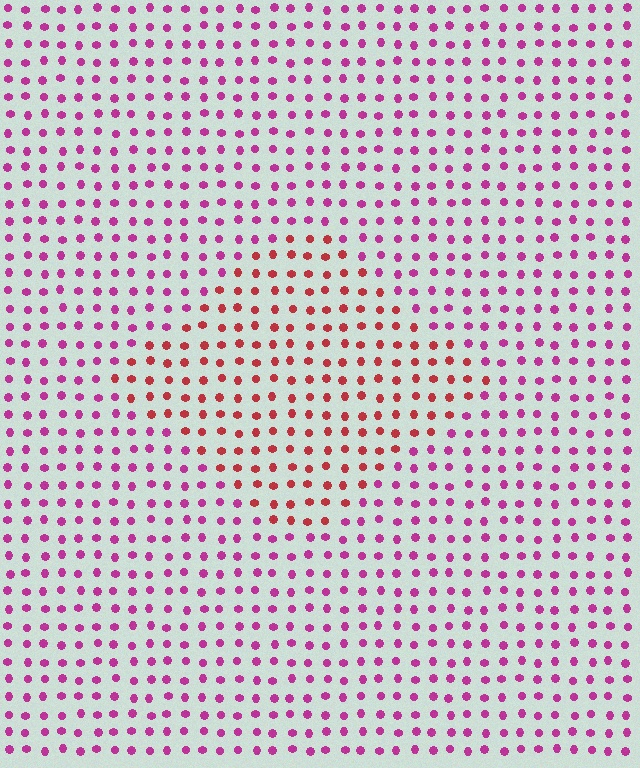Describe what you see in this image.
The image is filled with small magenta elements in a uniform arrangement. A diamond-shaped region is visible where the elements are tinted to a slightly different hue, forming a subtle color boundary.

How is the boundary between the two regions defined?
The boundary is defined purely by a slight shift in hue (about 39 degrees). Spacing, size, and orientation are identical on both sides.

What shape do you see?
I see a diamond.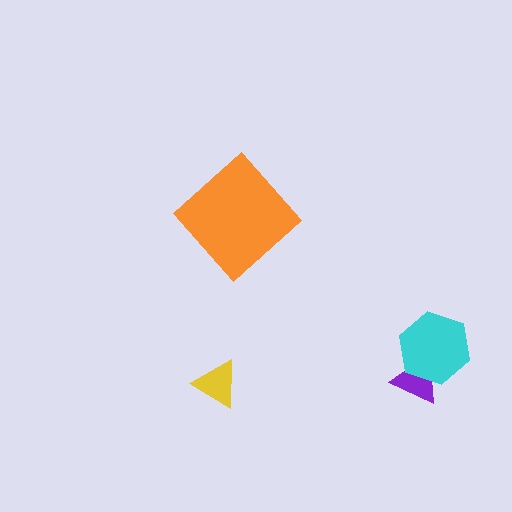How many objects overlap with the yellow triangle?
0 objects overlap with the yellow triangle.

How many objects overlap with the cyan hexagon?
1 object overlaps with the cyan hexagon.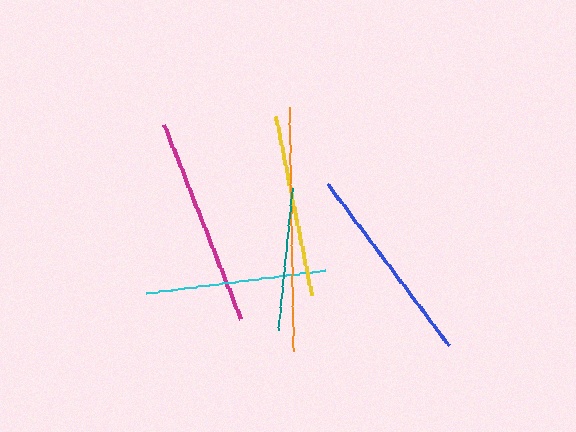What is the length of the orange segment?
The orange segment is approximately 244 pixels long.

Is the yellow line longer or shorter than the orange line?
The orange line is longer than the yellow line.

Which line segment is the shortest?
The teal line is the shortest at approximately 142 pixels.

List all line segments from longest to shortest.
From longest to shortest: orange, magenta, blue, yellow, cyan, teal.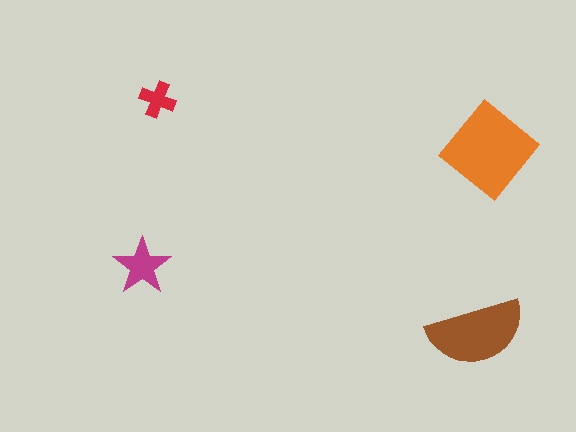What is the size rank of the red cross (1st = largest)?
4th.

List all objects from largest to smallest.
The orange diamond, the brown semicircle, the magenta star, the red cross.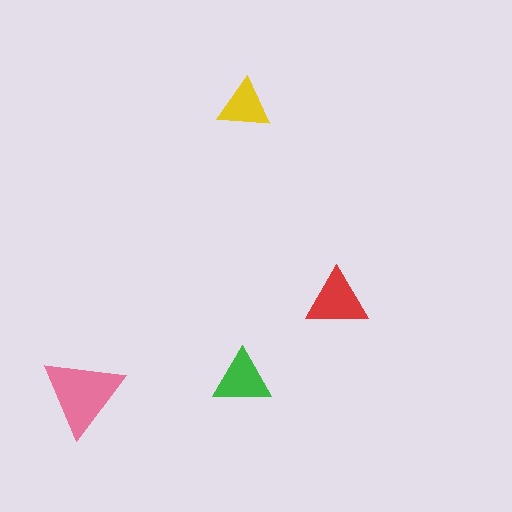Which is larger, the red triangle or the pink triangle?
The pink one.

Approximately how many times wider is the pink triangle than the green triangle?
About 1.5 times wider.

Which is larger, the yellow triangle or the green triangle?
The green one.